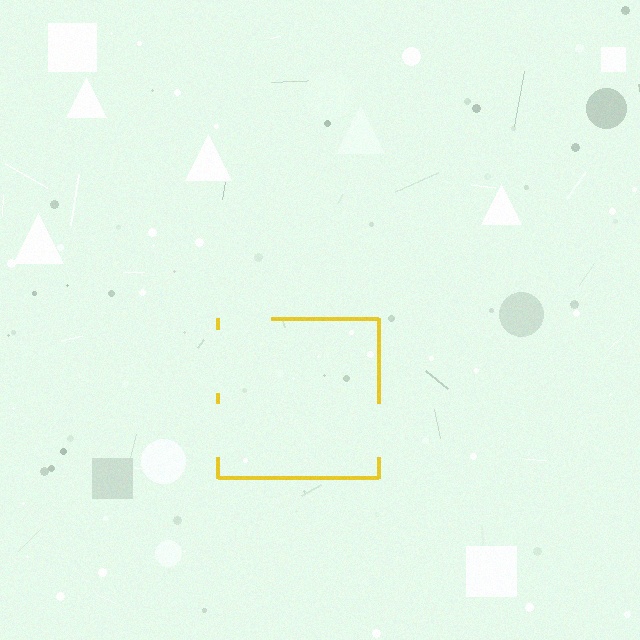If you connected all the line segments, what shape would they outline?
They would outline a square.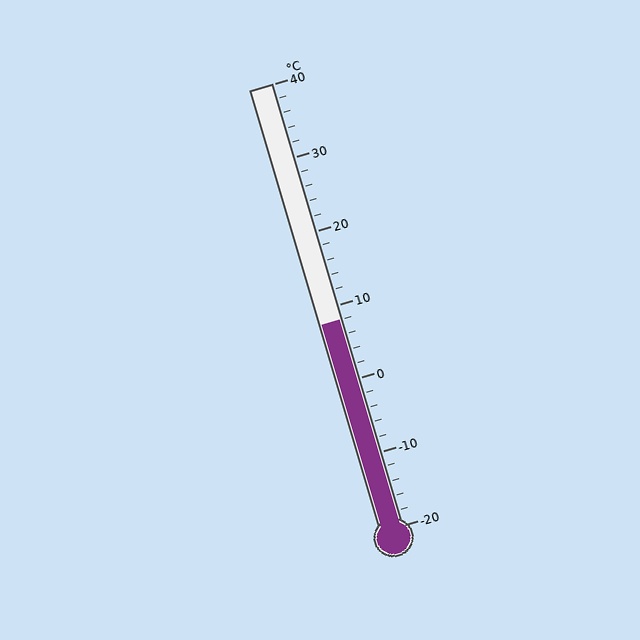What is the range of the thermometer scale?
The thermometer scale ranges from -20°C to 40°C.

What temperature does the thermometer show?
The thermometer shows approximately 8°C.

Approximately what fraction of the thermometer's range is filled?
The thermometer is filled to approximately 45% of its range.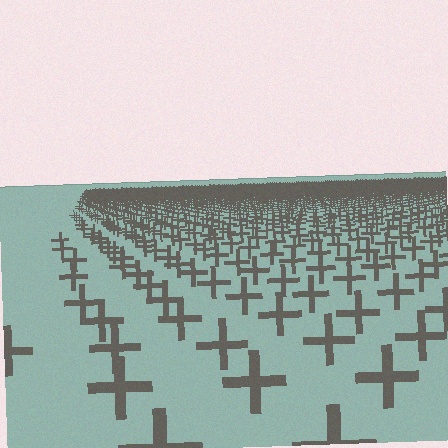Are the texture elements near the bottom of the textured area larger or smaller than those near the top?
Larger. Near the bottom, elements are closer to the viewer and appear at a bigger on-screen size.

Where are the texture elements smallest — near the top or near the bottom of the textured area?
Near the top.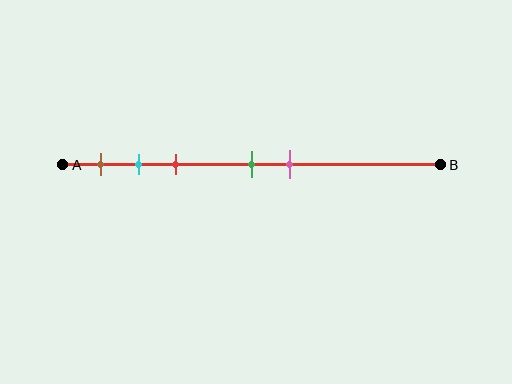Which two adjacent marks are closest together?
The cyan and red marks are the closest adjacent pair.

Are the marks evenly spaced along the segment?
No, the marks are not evenly spaced.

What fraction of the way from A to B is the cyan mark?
The cyan mark is approximately 20% (0.2) of the way from A to B.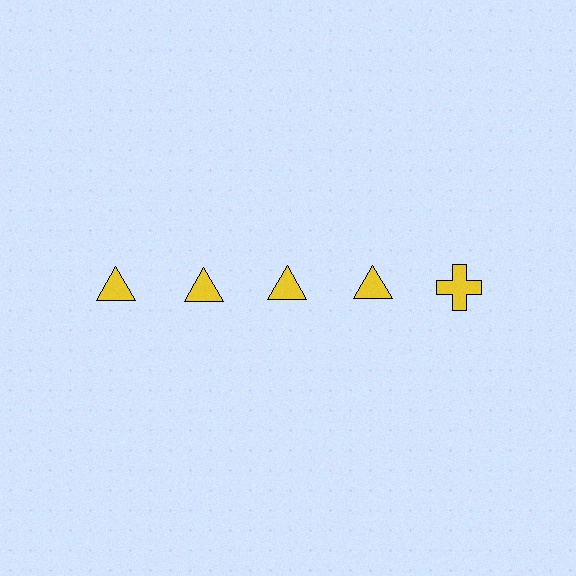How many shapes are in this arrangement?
There are 5 shapes arranged in a grid pattern.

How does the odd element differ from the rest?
It has a different shape: cross instead of triangle.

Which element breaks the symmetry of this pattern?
The yellow cross in the top row, rightmost column breaks the symmetry. All other shapes are yellow triangles.